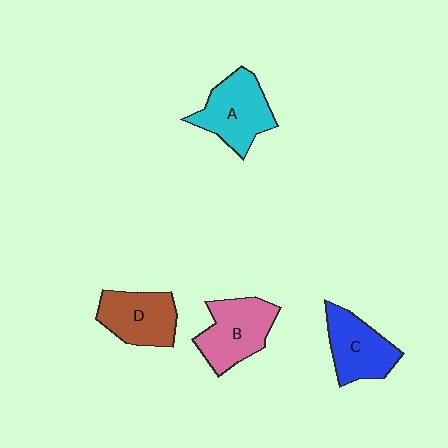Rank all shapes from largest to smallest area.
From largest to smallest: A (cyan), B (pink), C (blue), D (brown).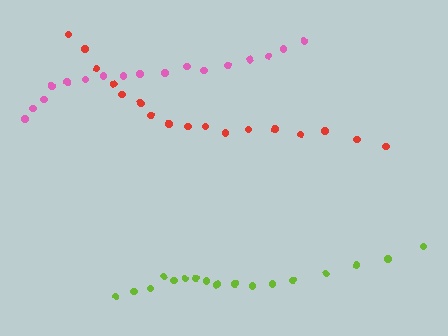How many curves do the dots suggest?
There are 3 distinct paths.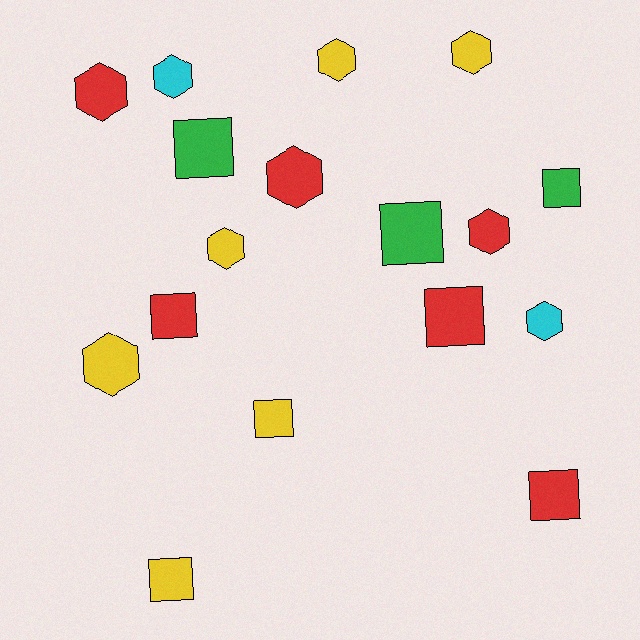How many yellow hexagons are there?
There are 4 yellow hexagons.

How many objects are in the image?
There are 17 objects.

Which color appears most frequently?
Red, with 6 objects.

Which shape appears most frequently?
Hexagon, with 9 objects.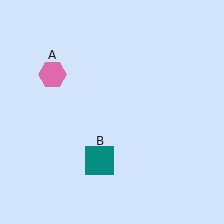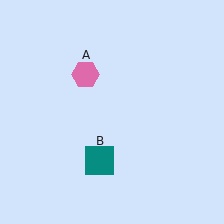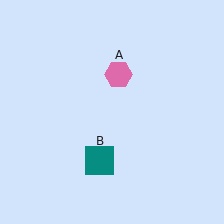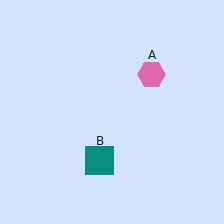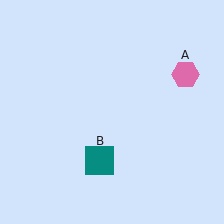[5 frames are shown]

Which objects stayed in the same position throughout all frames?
Teal square (object B) remained stationary.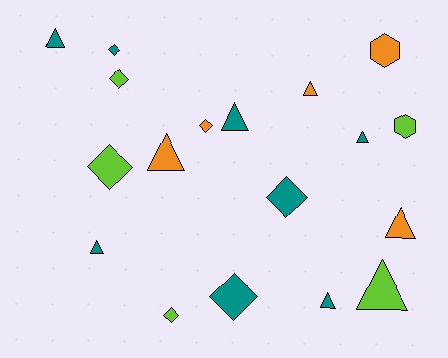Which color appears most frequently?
Teal, with 8 objects.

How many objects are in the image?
There are 18 objects.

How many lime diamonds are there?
There are 3 lime diamonds.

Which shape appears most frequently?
Triangle, with 9 objects.